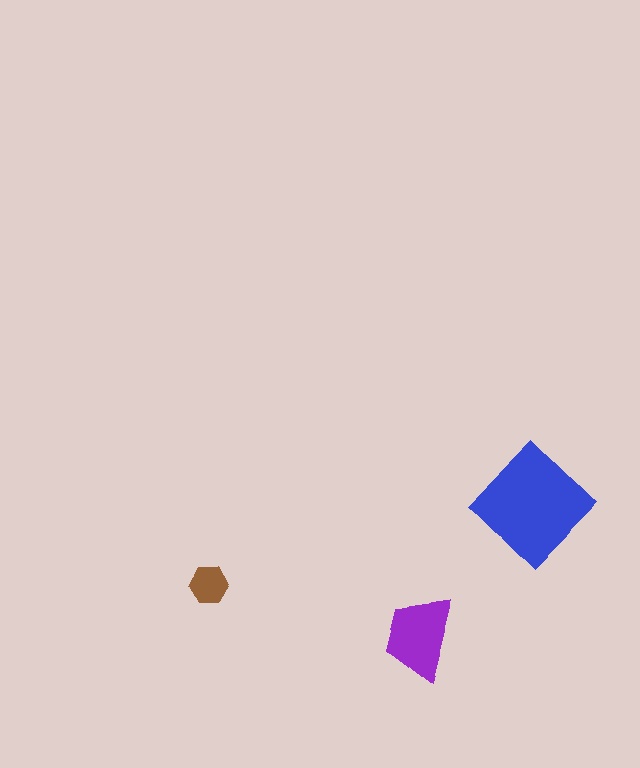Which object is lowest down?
The purple trapezoid is bottommost.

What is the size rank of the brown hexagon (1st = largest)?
3rd.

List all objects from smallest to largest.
The brown hexagon, the purple trapezoid, the blue diamond.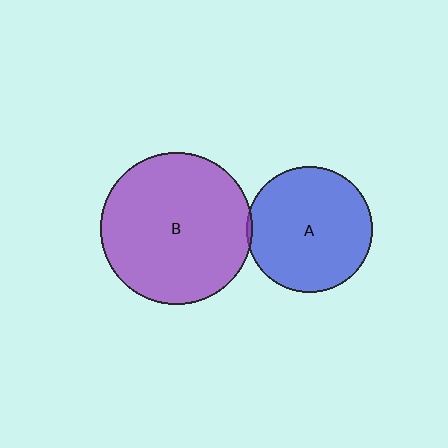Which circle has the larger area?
Circle B (purple).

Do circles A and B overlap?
Yes.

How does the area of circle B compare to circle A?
Approximately 1.5 times.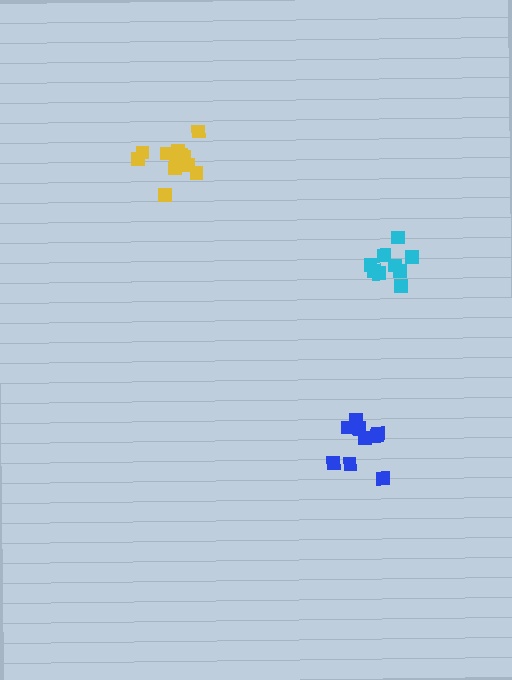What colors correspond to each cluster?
The clusters are colored: blue, cyan, yellow.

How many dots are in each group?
Group 1: 10 dots, Group 2: 9 dots, Group 3: 12 dots (31 total).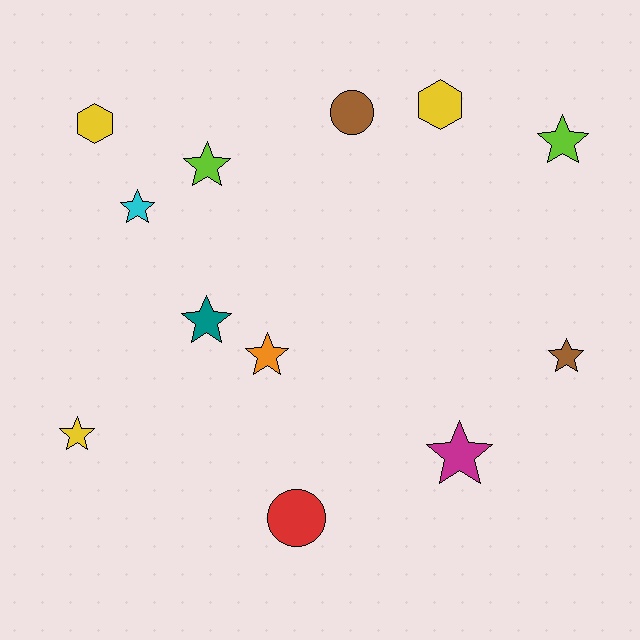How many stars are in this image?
There are 8 stars.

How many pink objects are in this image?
There are no pink objects.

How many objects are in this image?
There are 12 objects.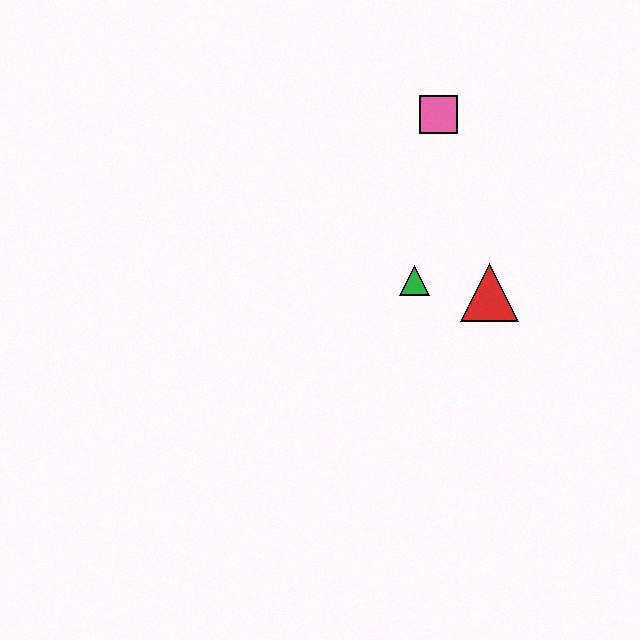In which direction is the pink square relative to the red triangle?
The pink square is above the red triangle.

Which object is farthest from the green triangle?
The pink square is farthest from the green triangle.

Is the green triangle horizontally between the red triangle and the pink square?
No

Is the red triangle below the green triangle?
Yes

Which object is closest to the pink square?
The green triangle is closest to the pink square.